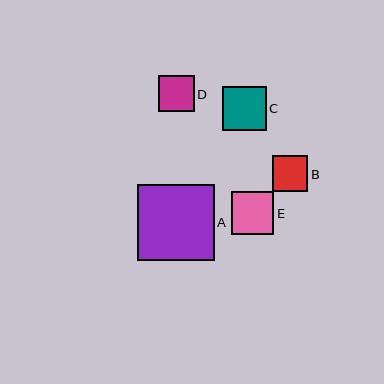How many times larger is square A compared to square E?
Square A is approximately 1.8 times the size of square E.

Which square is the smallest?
Square B is the smallest with a size of approximately 36 pixels.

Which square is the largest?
Square A is the largest with a size of approximately 76 pixels.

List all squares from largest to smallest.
From largest to smallest: A, C, E, D, B.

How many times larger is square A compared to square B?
Square A is approximately 2.1 times the size of square B.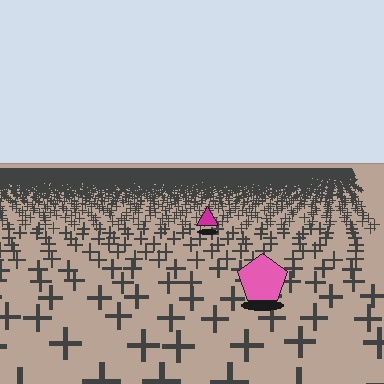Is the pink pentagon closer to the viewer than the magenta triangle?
Yes. The pink pentagon is closer — you can tell from the texture gradient: the ground texture is coarser near it.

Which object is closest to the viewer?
The pink pentagon is closest. The texture marks near it are larger and more spread out.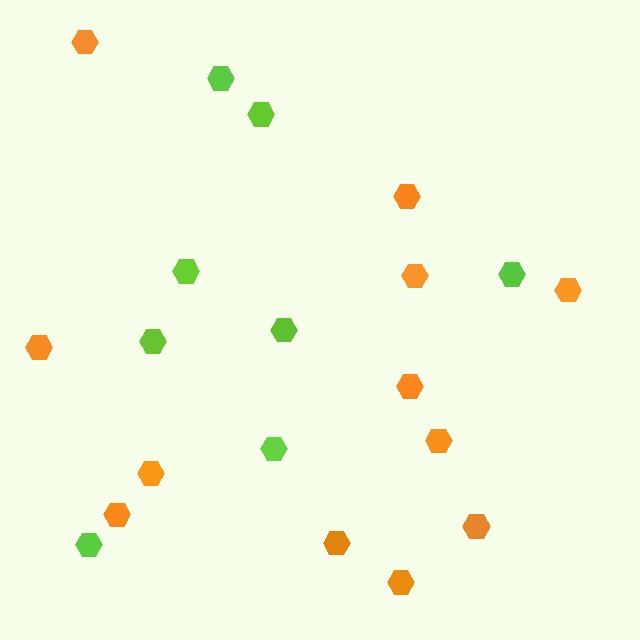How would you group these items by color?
There are 2 groups: one group of lime hexagons (8) and one group of orange hexagons (12).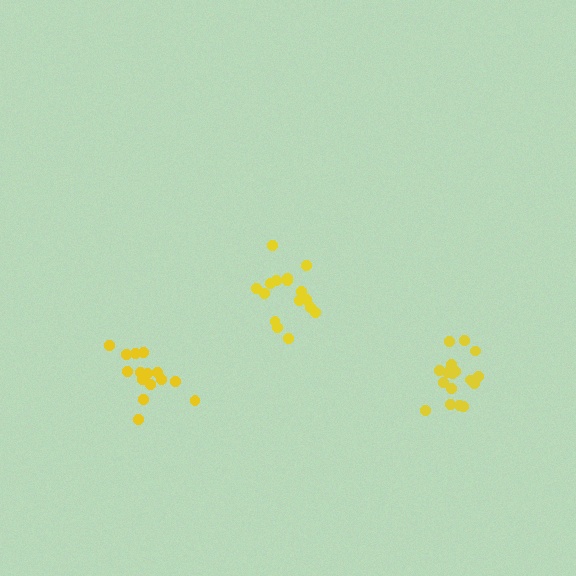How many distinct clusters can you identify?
There are 3 distinct clusters.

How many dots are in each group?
Group 1: 15 dots, Group 2: 17 dots, Group 3: 16 dots (48 total).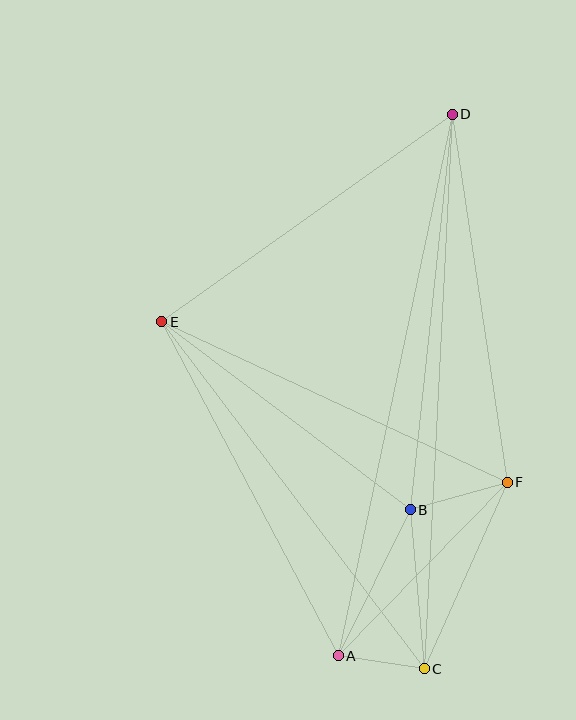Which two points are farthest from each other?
Points C and D are farthest from each other.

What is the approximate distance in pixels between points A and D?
The distance between A and D is approximately 554 pixels.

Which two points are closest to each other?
Points A and C are closest to each other.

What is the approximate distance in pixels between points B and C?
The distance between B and C is approximately 159 pixels.